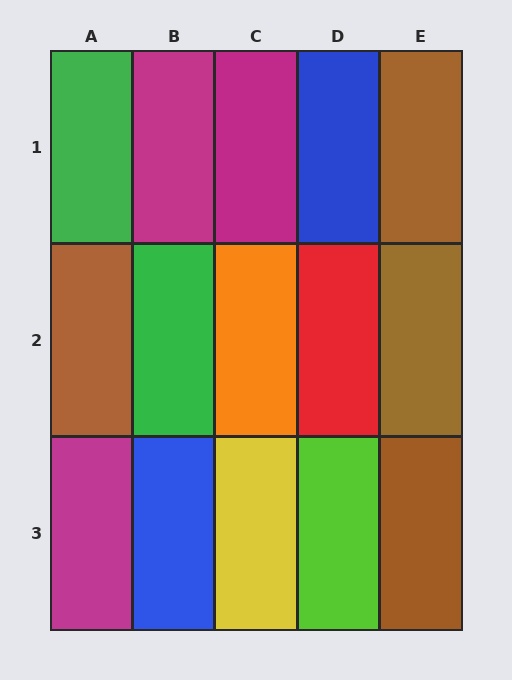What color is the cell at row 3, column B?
Blue.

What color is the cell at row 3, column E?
Brown.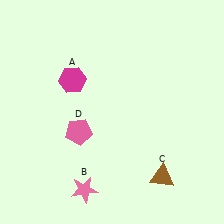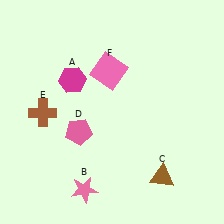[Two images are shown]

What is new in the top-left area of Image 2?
A pink square (F) was added in the top-left area of Image 2.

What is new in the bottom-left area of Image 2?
A brown cross (E) was added in the bottom-left area of Image 2.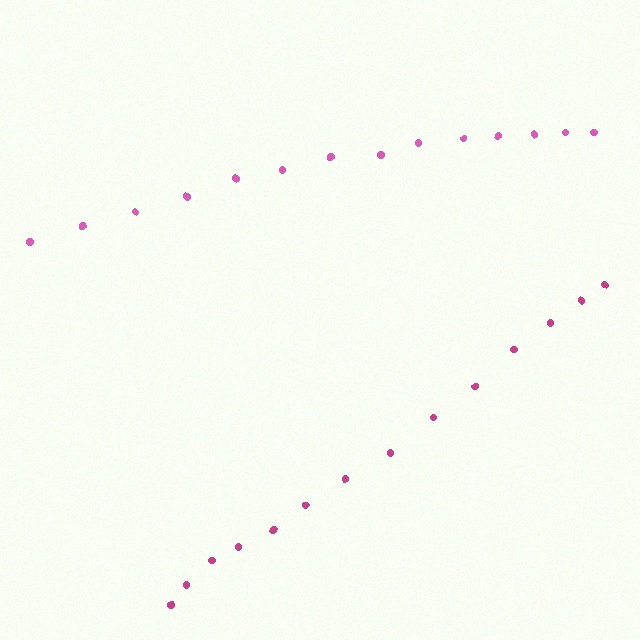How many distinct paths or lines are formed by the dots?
There are 2 distinct paths.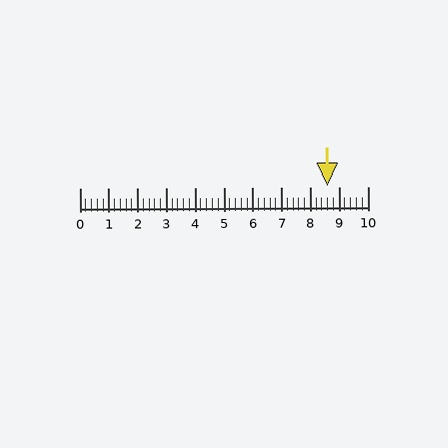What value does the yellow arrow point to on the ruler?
The yellow arrow points to approximately 8.6.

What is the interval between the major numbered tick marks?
The major tick marks are spaced 1 units apart.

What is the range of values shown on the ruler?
The ruler shows values from 0 to 10.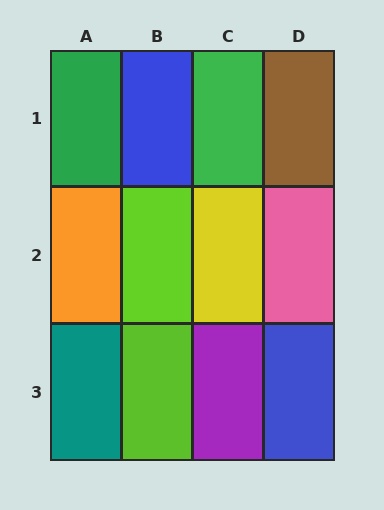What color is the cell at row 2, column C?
Yellow.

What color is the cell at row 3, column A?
Teal.